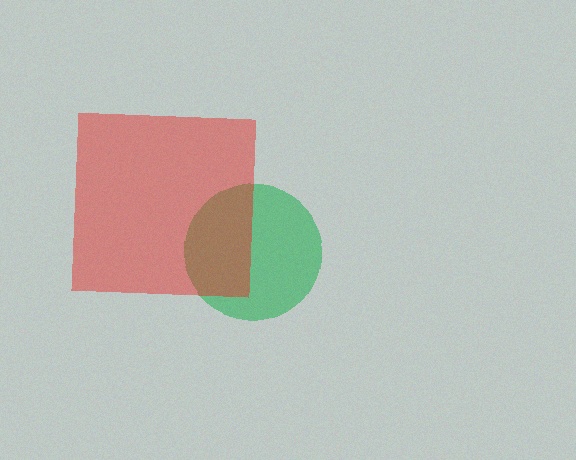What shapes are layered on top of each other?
The layered shapes are: a green circle, a red square.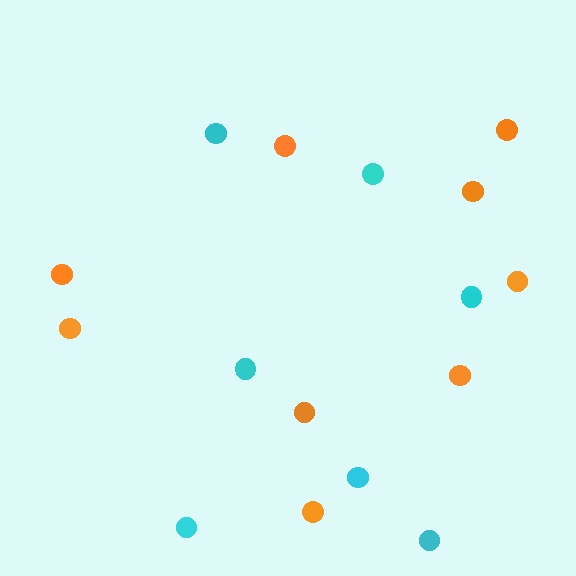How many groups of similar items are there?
There are 2 groups: one group of cyan circles (7) and one group of orange circles (9).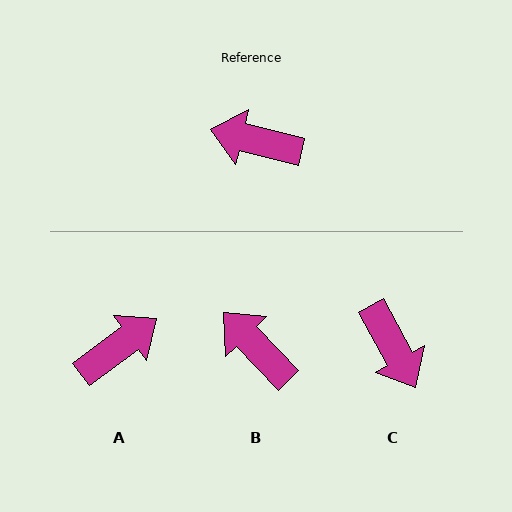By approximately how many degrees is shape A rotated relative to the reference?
Approximately 130 degrees clockwise.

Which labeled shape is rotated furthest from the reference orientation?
C, about 132 degrees away.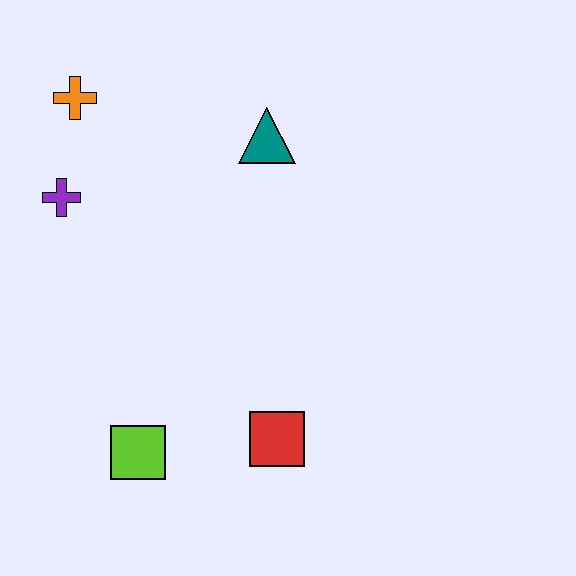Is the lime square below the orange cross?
Yes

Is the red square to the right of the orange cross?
Yes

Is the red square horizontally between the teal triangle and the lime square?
No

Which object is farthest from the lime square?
The orange cross is farthest from the lime square.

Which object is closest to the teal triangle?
The orange cross is closest to the teal triangle.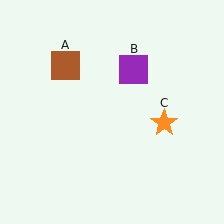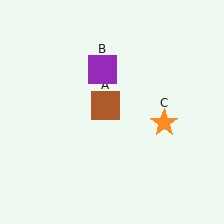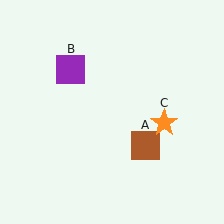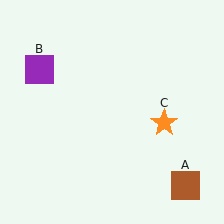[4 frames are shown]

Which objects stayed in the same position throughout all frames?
Orange star (object C) remained stationary.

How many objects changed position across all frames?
2 objects changed position: brown square (object A), purple square (object B).